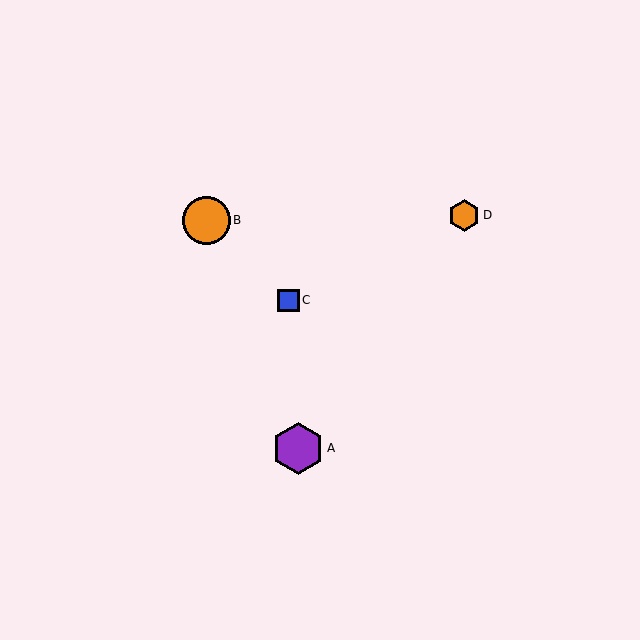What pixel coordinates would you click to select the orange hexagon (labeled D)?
Click at (464, 215) to select the orange hexagon D.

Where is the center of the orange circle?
The center of the orange circle is at (206, 220).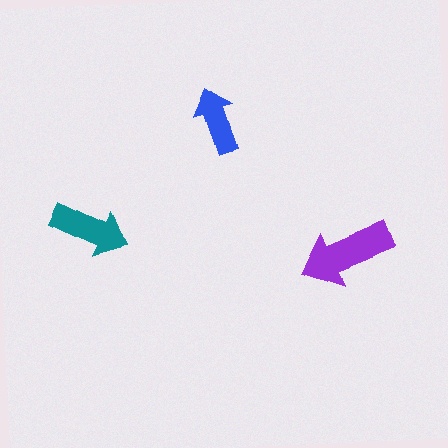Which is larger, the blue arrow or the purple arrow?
The purple one.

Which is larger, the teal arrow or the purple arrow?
The purple one.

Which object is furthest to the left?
The teal arrow is leftmost.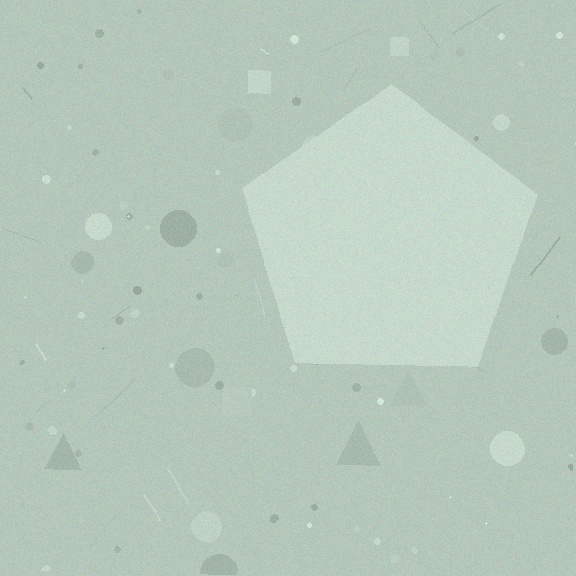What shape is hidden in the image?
A pentagon is hidden in the image.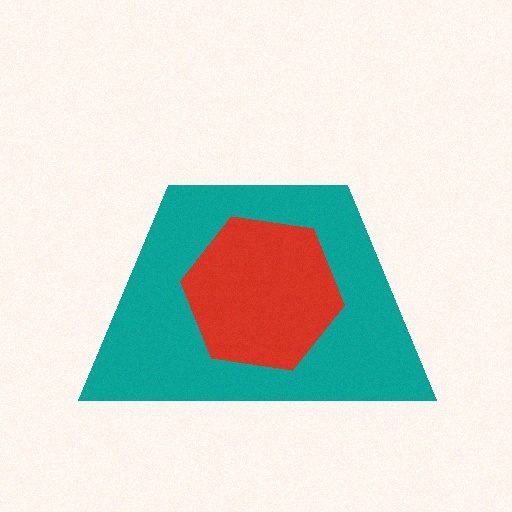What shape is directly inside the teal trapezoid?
The red hexagon.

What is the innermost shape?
The red hexagon.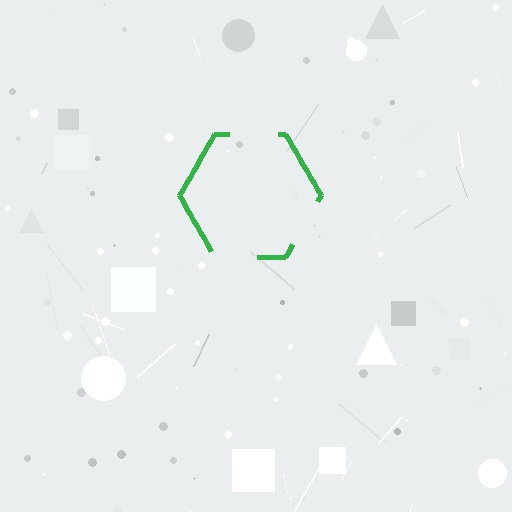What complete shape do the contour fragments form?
The contour fragments form a hexagon.